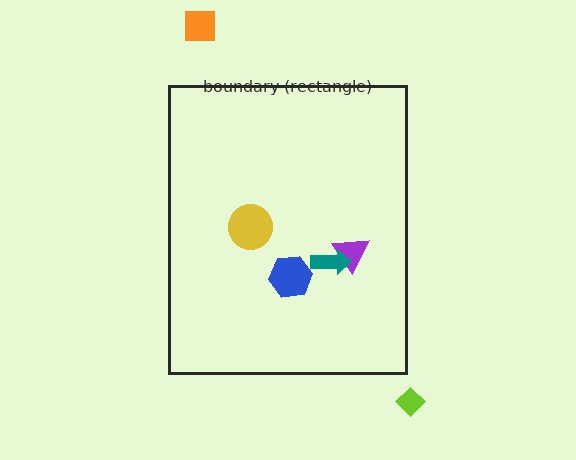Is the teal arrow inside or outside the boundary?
Inside.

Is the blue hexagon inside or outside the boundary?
Inside.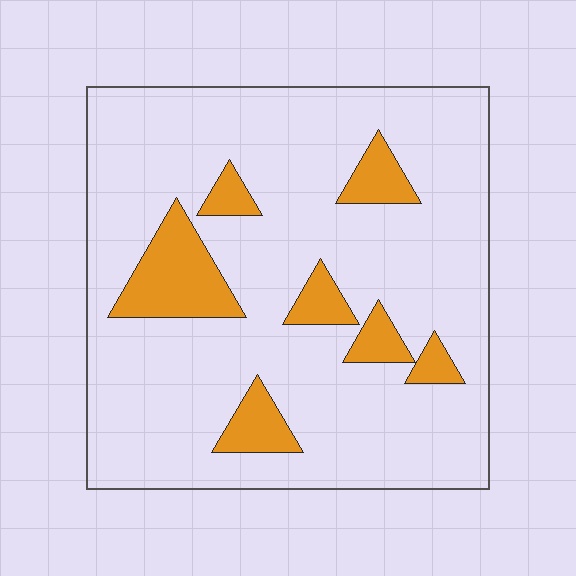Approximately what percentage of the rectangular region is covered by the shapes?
Approximately 15%.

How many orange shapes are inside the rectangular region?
7.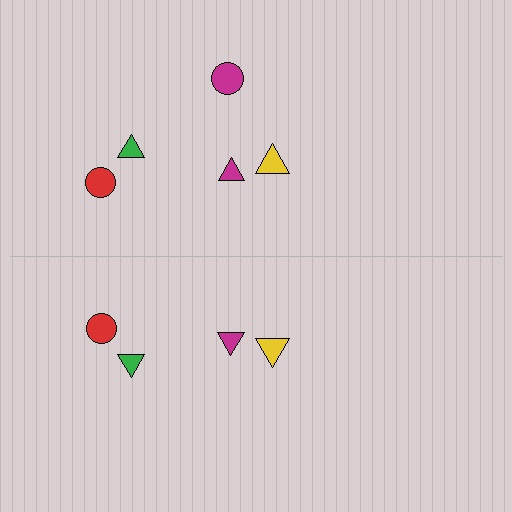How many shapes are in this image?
There are 9 shapes in this image.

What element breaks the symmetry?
A magenta circle is missing from the bottom side.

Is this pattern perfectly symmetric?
No, the pattern is not perfectly symmetric. A magenta circle is missing from the bottom side.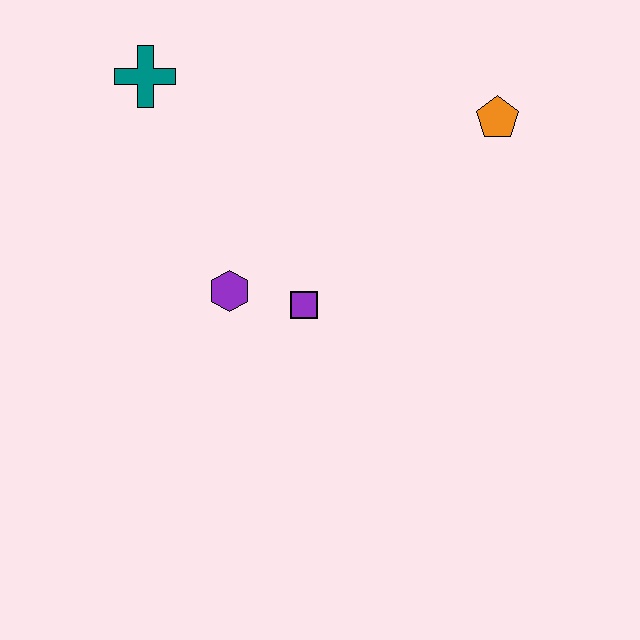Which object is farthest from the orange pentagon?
The teal cross is farthest from the orange pentagon.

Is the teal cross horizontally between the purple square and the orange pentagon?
No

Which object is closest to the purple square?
The purple hexagon is closest to the purple square.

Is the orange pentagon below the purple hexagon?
No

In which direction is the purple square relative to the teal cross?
The purple square is below the teal cross.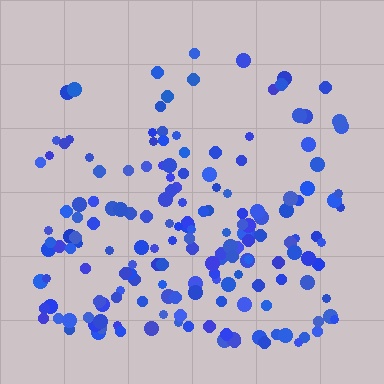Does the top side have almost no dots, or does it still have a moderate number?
Still a moderate number, just noticeably fewer than the bottom.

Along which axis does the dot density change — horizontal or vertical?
Vertical.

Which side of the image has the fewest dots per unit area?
The top.